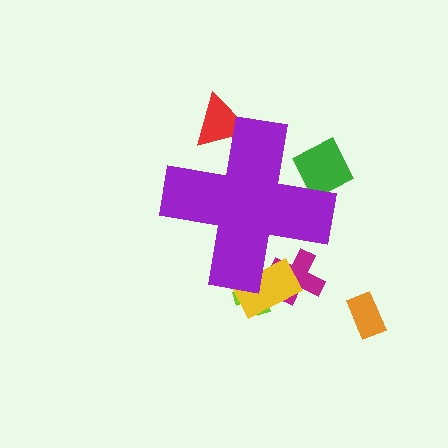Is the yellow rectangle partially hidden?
Yes, the yellow rectangle is partially hidden behind the purple cross.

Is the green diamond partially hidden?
Yes, the green diamond is partially hidden behind the purple cross.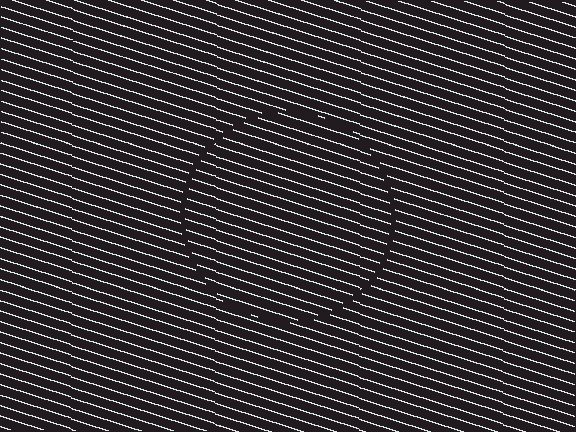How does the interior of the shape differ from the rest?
The interior of the shape contains the same grating, shifted by half a period — the contour is defined by the phase discontinuity where line-ends from the inner and outer gratings abut.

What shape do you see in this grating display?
An illusory circle. The interior of the shape contains the same grating, shifted by half a period — the contour is defined by the phase discontinuity where line-ends from the inner and outer gratings abut.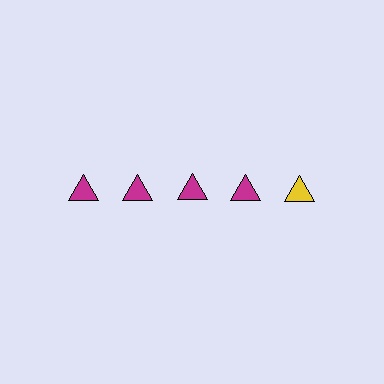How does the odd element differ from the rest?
It has a different color: yellow instead of magenta.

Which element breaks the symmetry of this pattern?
The yellow triangle in the top row, rightmost column breaks the symmetry. All other shapes are magenta triangles.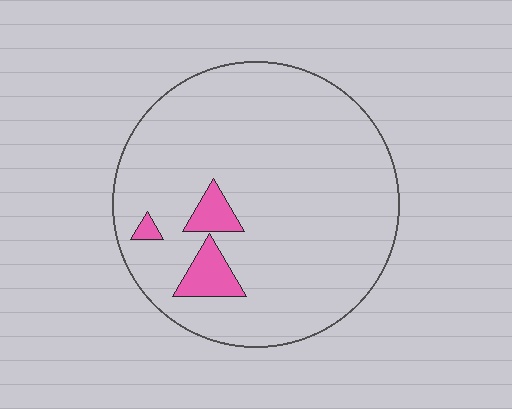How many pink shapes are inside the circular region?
3.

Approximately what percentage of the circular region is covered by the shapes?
Approximately 5%.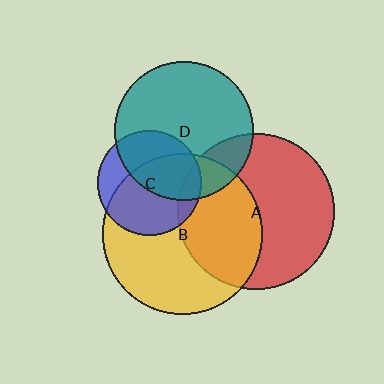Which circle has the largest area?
Circle B (yellow).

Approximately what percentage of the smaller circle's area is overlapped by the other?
Approximately 40%.